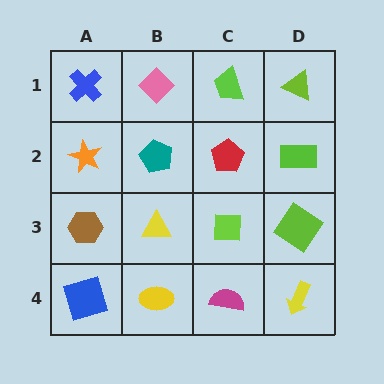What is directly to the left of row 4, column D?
A magenta semicircle.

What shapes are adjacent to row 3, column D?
A lime rectangle (row 2, column D), a yellow arrow (row 4, column D), a lime square (row 3, column C).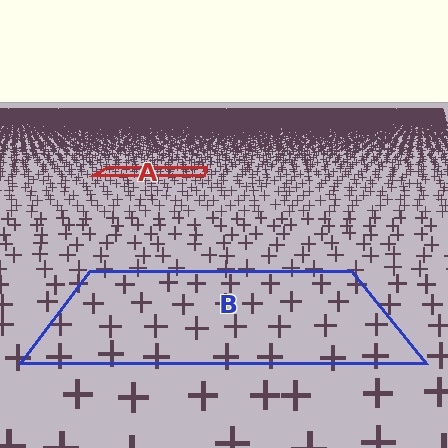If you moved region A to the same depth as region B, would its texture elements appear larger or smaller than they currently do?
They would appear larger. At a closer depth, the same texture elements are projected at a bigger on-screen size.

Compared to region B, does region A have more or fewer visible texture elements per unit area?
Region A has more texture elements per unit area — they are packed more densely because it is farther away.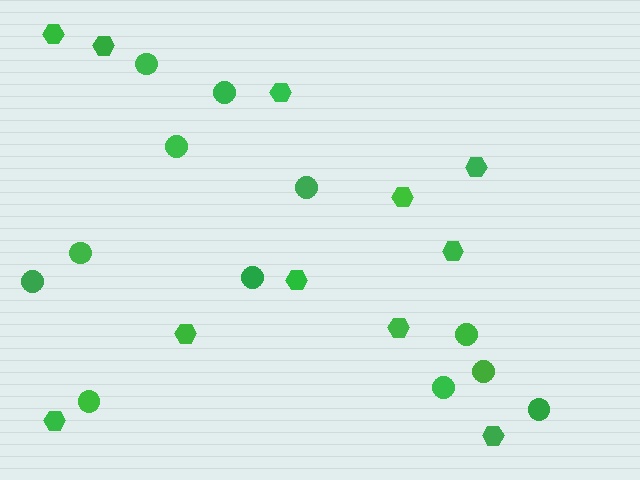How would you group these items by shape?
There are 2 groups: one group of circles (12) and one group of hexagons (11).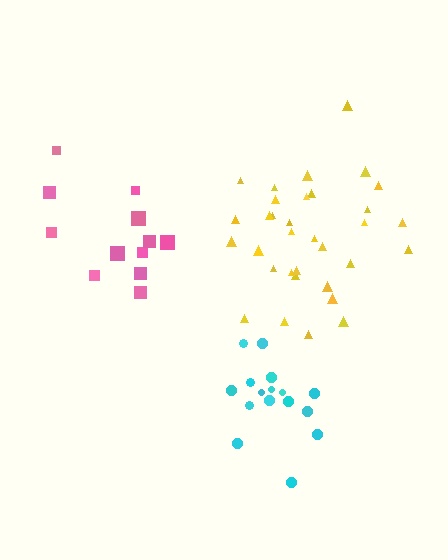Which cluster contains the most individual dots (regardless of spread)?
Yellow (33).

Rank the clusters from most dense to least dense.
cyan, yellow, pink.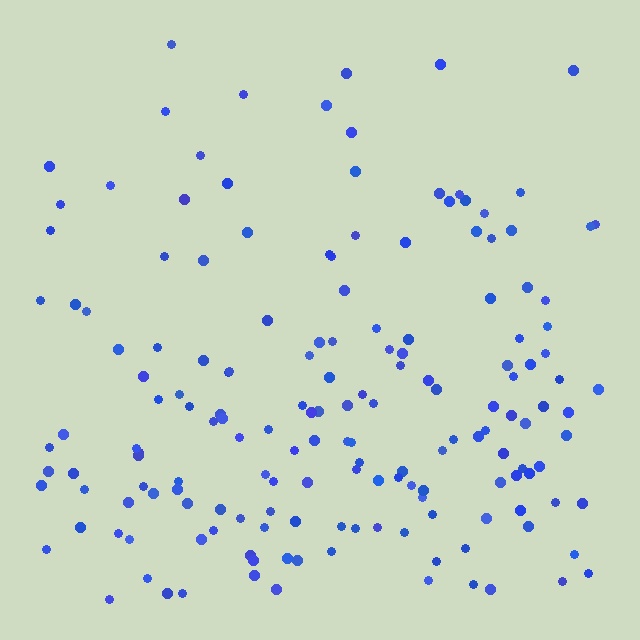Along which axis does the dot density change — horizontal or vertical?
Vertical.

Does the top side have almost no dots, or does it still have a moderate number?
Still a moderate number, just noticeably fewer than the bottom.